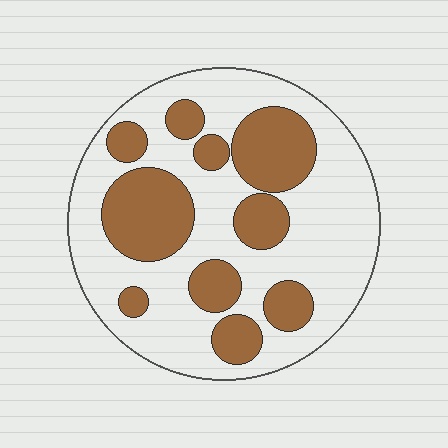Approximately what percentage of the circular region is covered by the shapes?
Approximately 35%.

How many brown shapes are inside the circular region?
10.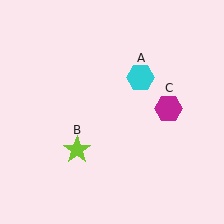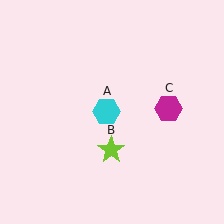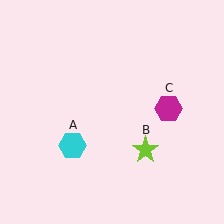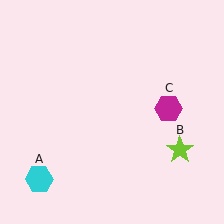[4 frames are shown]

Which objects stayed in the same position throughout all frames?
Magenta hexagon (object C) remained stationary.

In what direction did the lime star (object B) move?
The lime star (object B) moved right.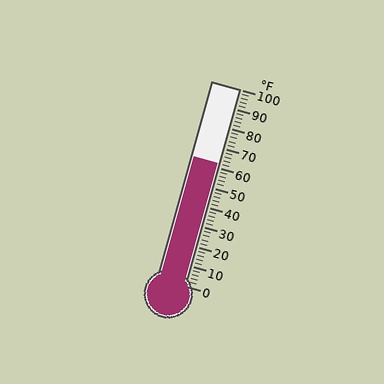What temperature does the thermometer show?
The thermometer shows approximately 62°F.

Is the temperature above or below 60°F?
The temperature is above 60°F.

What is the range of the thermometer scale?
The thermometer scale ranges from 0°F to 100°F.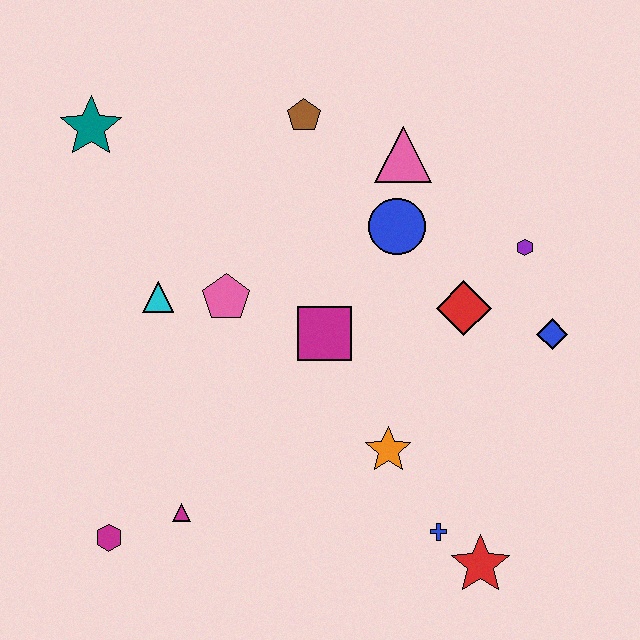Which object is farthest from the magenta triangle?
The purple hexagon is farthest from the magenta triangle.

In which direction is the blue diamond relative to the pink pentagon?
The blue diamond is to the right of the pink pentagon.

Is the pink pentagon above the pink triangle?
No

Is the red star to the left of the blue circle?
No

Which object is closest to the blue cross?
The red star is closest to the blue cross.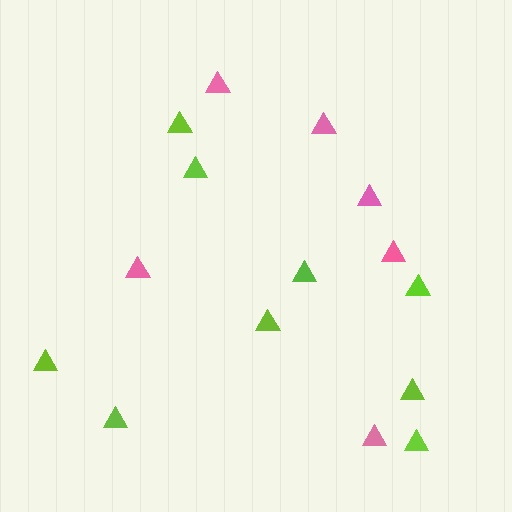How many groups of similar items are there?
There are 2 groups: one group of pink triangles (6) and one group of lime triangles (9).